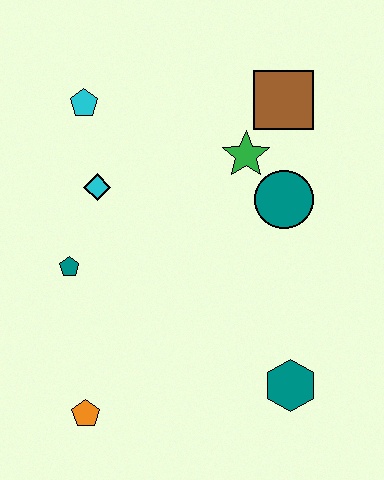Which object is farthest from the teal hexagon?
The cyan pentagon is farthest from the teal hexagon.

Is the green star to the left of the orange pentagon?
No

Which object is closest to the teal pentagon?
The cyan diamond is closest to the teal pentagon.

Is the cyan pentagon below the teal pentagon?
No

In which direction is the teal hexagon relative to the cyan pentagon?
The teal hexagon is below the cyan pentagon.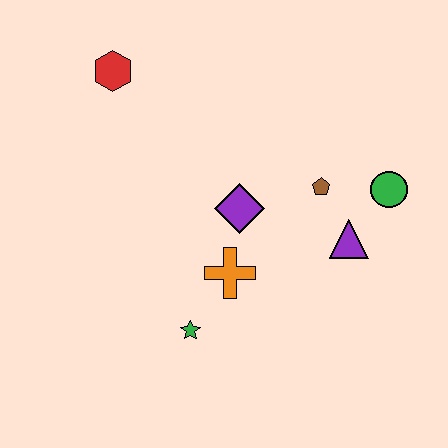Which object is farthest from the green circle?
The red hexagon is farthest from the green circle.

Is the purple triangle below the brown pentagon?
Yes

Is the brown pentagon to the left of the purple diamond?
No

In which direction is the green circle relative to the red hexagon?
The green circle is to the right of the red hexagon.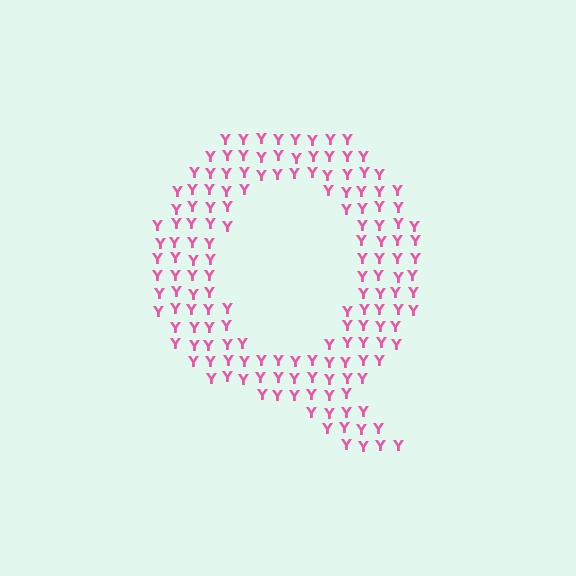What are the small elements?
The small elements are letter Y's.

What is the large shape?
The large shape is the letter Q.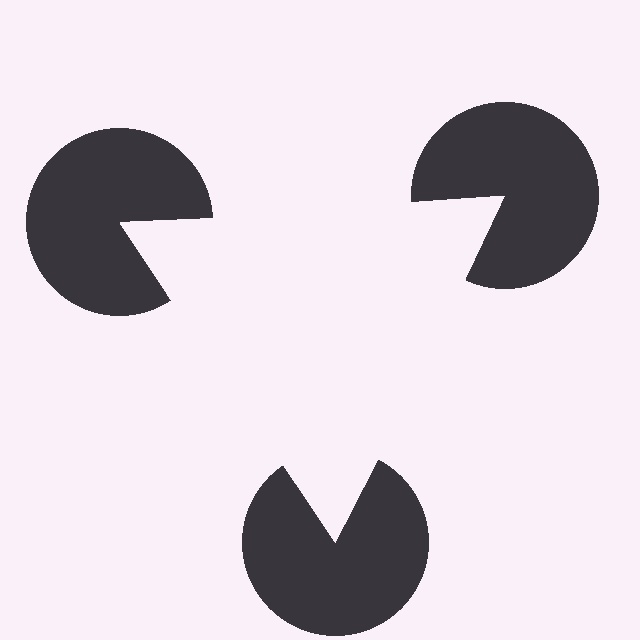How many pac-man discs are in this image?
There are 3 — one at each vertex of the illusory triangle.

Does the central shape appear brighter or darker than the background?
It typically appears slightly brighter than the background, even though no actual brightness change is drawn.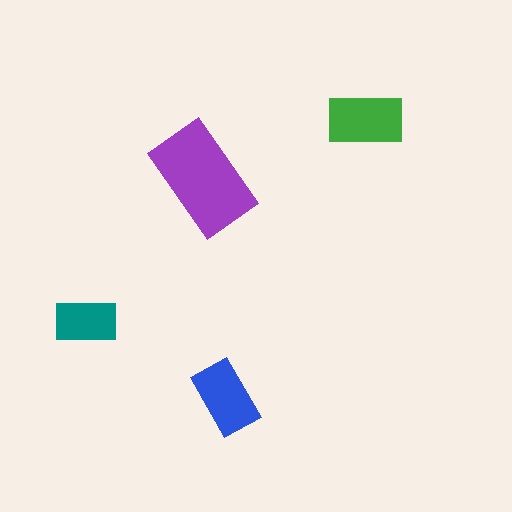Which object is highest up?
The green rectangle is topmost.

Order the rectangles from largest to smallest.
the purple one, the green one, the blue one, the teal one.